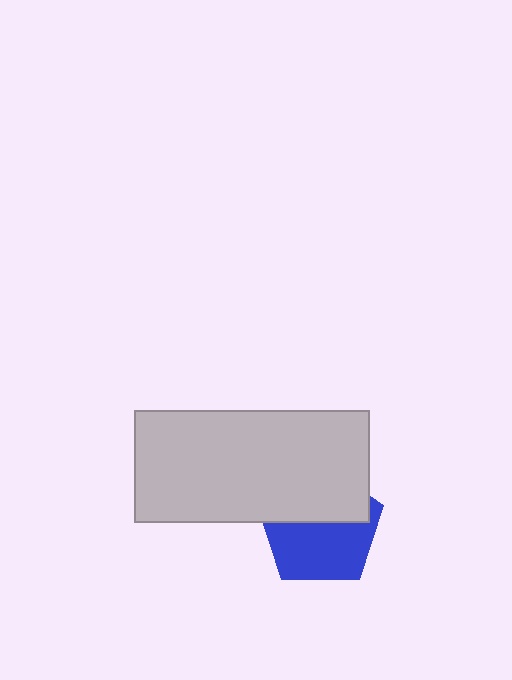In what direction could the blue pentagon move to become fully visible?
The blue pentagon could move down. That would shift it out from behind the light gray rectangle entirely.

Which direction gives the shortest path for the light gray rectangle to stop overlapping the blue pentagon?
Moving up gives the shortest separation.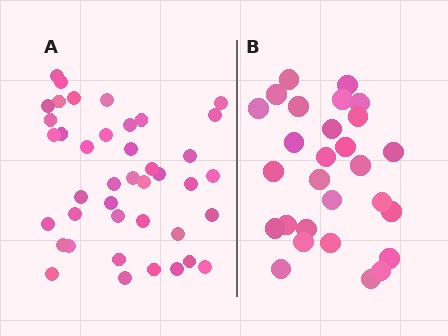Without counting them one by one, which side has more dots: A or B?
Region A (the left region) has more dots.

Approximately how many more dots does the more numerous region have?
Region A has approximately 15 more dots than region B.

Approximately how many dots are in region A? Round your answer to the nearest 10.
About 40 dots. (The exact count is 41, which rounds to 40.)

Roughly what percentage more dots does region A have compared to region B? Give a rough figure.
About 45% more.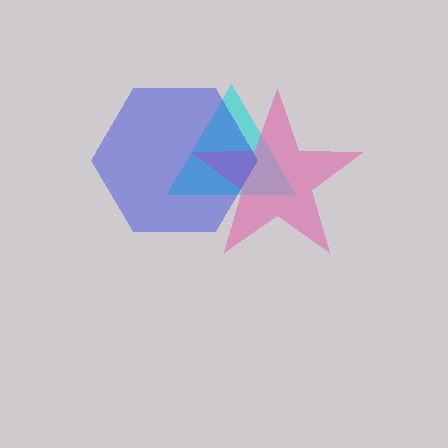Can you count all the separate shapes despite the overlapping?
Yes, there are 3 separate shapes.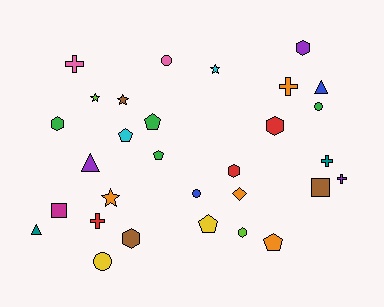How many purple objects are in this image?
There are 3 purple objects.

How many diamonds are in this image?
There is 1 diamond.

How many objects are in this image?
There are 30 objects.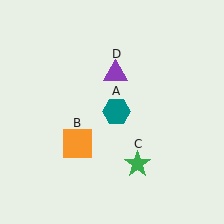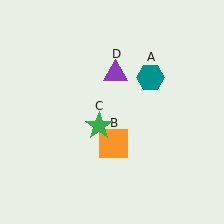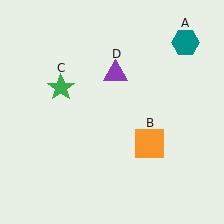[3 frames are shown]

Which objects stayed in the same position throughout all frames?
Purple triangle (object D) remained stationary.